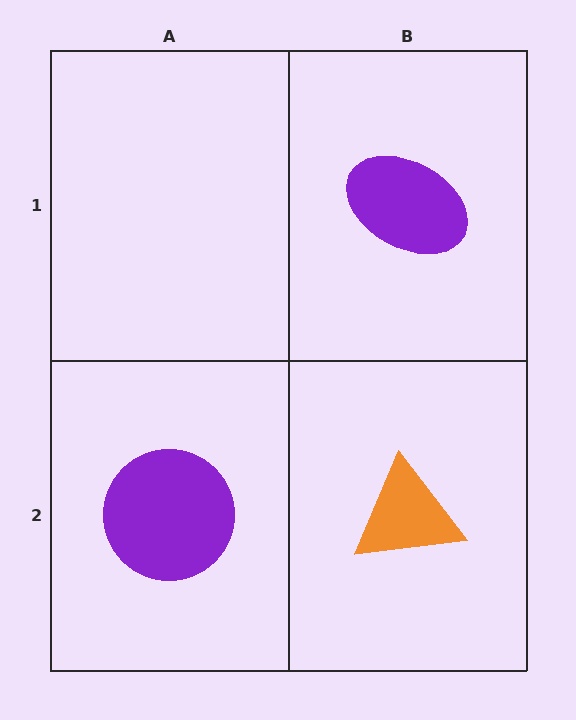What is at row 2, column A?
A purple circle.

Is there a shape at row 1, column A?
No, that cell is empty.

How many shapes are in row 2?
2 shapes.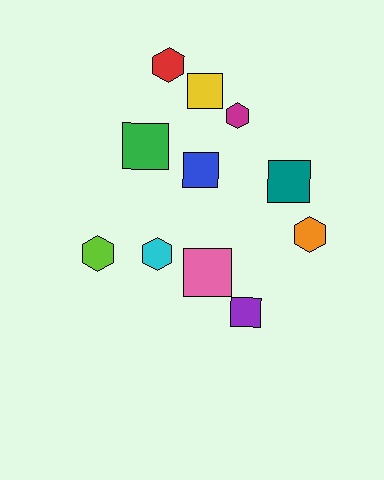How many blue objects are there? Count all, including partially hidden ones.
There is 1 blue object.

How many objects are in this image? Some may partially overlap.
There are 11 objects.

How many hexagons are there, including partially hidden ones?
There are 5 hexagons.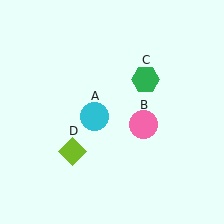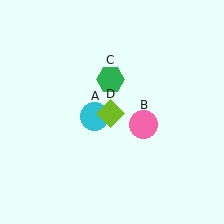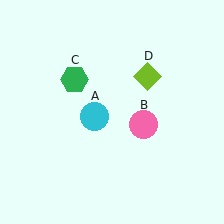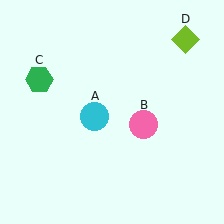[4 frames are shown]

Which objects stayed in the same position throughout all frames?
Cyan circle (object A) and pink circle (object B) remained stationary.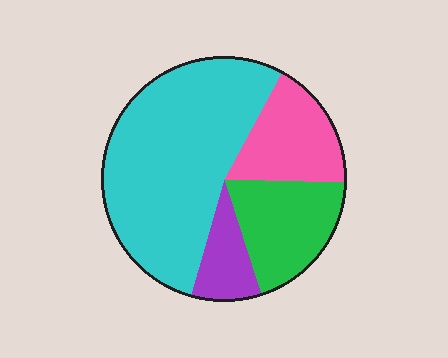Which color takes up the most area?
Cyan, at roughly 55%.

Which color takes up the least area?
Purple, at roughly 10%.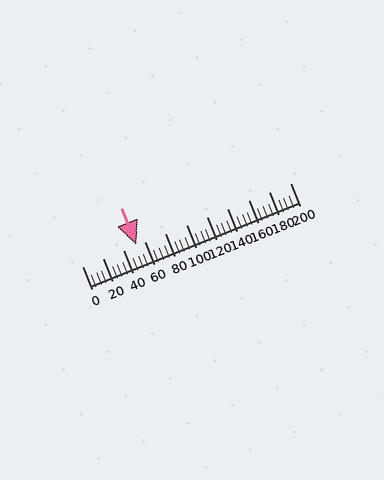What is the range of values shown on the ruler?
The ruler shows values from 0 to 200.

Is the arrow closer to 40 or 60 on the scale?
The arrow is closer to 60.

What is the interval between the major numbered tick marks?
The major tick marks are spaced 20 units apart.